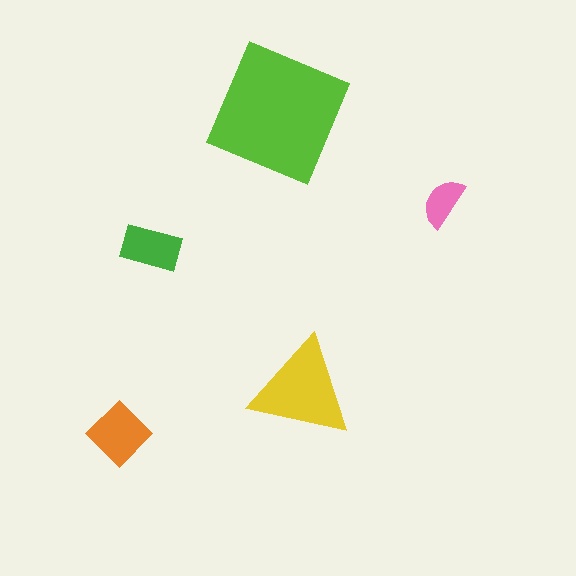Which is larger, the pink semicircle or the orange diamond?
The orange diamond.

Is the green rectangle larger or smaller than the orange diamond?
Smaller.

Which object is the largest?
The lime square.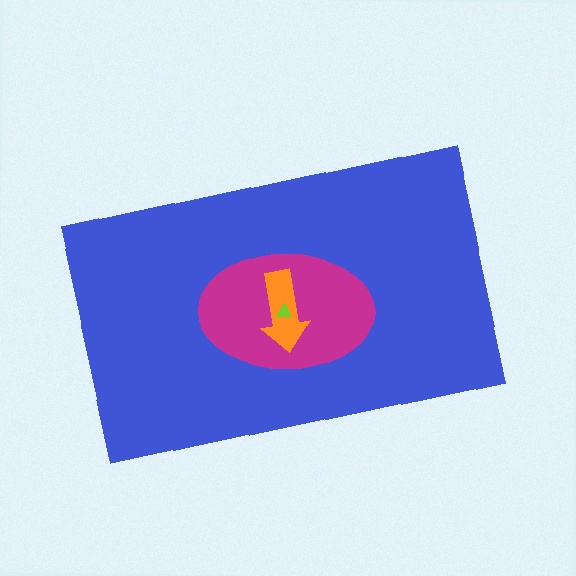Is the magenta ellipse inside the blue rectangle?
Yes.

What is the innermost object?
The lime triangle.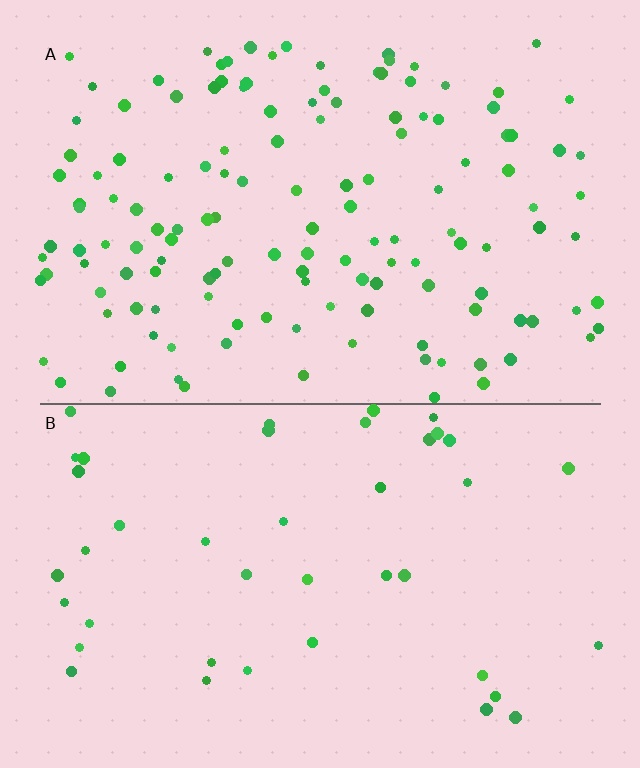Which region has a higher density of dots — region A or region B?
A (the top).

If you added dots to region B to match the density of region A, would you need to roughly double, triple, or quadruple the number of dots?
Approximately triple.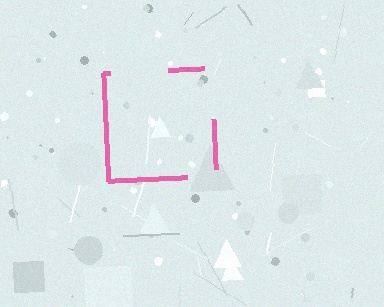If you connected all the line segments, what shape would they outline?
They would outline a square.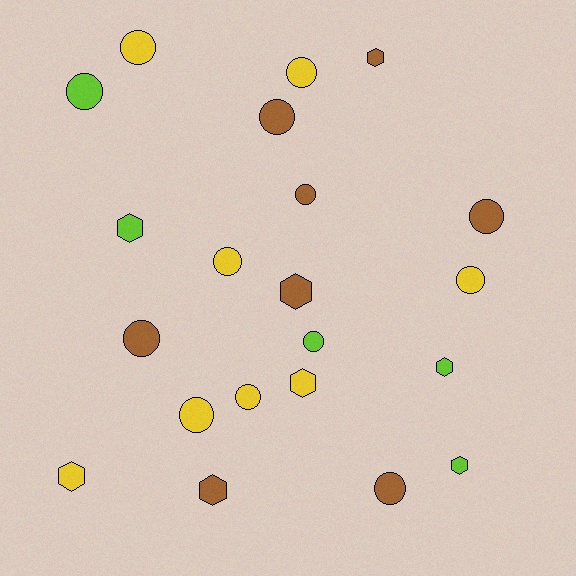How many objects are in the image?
There are 21 objects.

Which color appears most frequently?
Yellow, with 8 objects.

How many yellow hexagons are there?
There are 2 yellow hexagons.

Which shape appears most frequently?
Circle, with 13 objects.